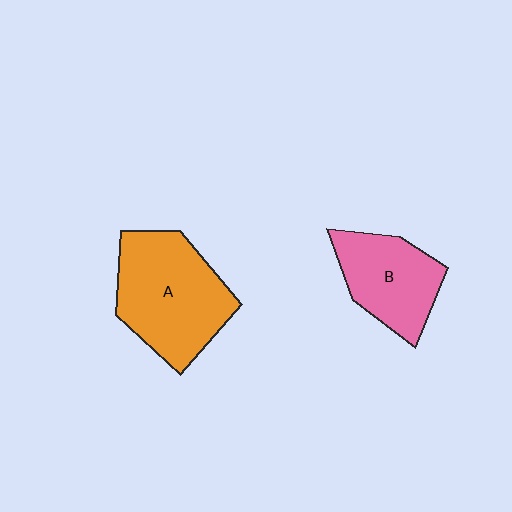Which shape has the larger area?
Shape A (orange).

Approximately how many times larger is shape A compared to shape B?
Approximately 1.4 times.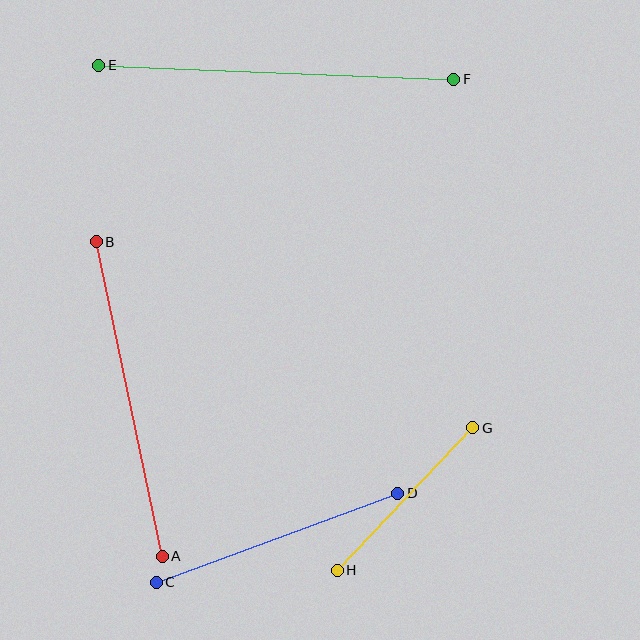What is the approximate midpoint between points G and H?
The midpoint is at approximately (405, 499) pixels.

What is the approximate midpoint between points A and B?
The midpoint is at approximately (129, 399) pixels.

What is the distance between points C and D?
The distance is approximately 258 pixels.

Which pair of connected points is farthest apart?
Points E and F are farthest apart.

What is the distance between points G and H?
The distance is approximately 197 pixels.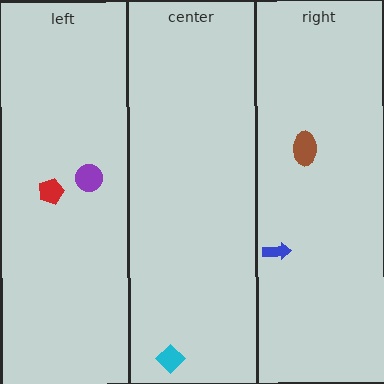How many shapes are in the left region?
2.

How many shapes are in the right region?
2.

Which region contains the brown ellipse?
The right region.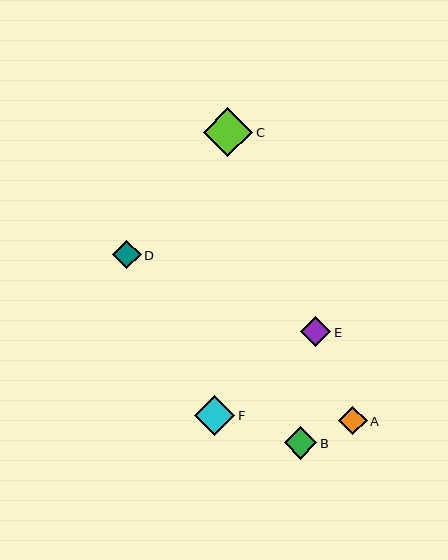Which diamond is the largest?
Diamond C is the largest with a size of approximately 50 pixels.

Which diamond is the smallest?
Diamond D is the smallest with a size of approximately 28 pixels.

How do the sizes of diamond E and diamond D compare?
Diamond E and diamond D are approximately the same size.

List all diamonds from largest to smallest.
From largest to smallest: C, F, B, E, A, D.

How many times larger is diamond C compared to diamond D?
Diamond C is approximately 1.8 times the size of diamond D.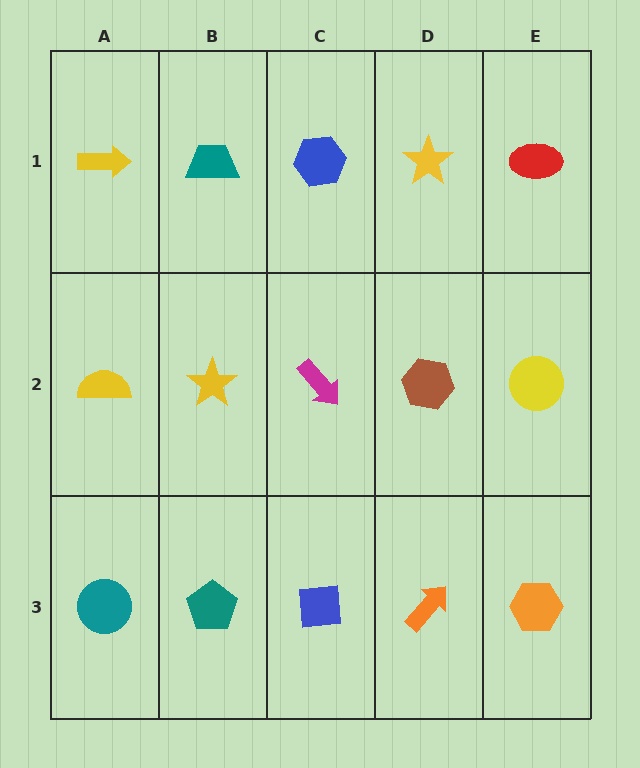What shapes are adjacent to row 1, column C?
A magenta arrow (row 2, column C), a teal trapezoid (row 1, column B), a yellow star (row 1, column D).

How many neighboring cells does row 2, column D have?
4.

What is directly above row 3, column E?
A yellow circle.